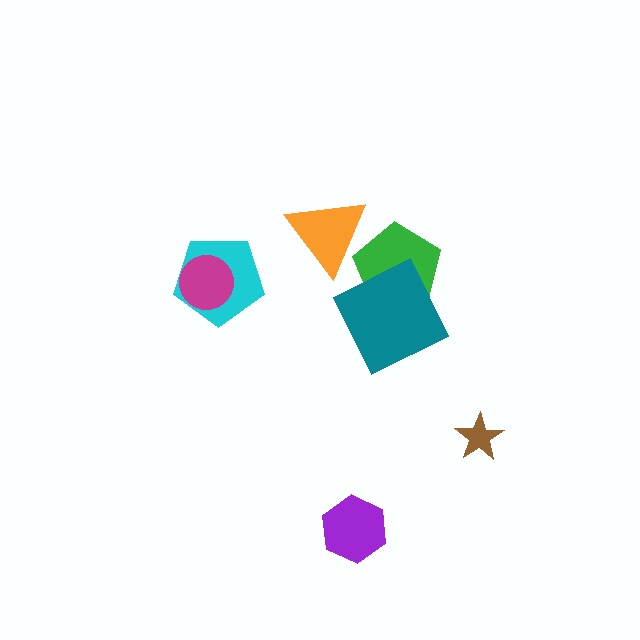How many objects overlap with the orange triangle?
1 object overlaps with the orange triangle.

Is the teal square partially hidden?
No, no other shape covers it.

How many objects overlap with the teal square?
1 object overlaps with the teal square.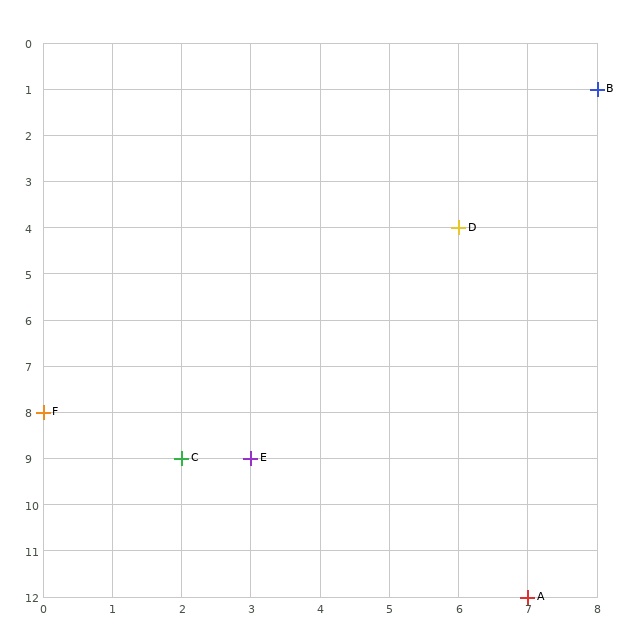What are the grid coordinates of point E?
Point E is at grid coordinates (3, 9).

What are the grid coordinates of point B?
Point B is at grid coordinates (8, 1).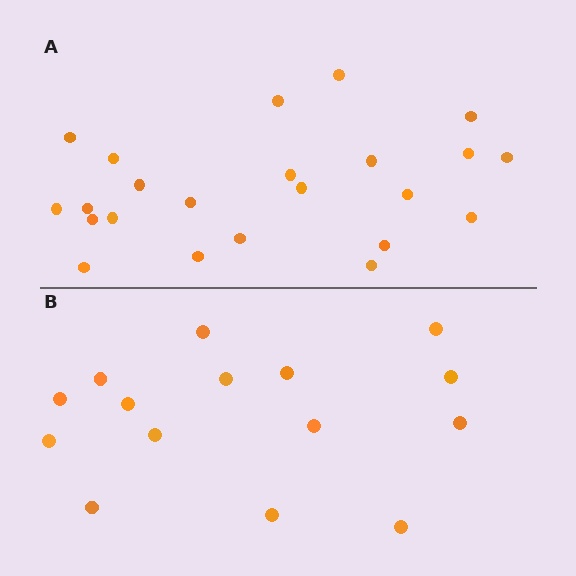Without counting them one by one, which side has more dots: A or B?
Region A (the top region) has more dots.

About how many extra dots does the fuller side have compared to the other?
Region A has roughly 8 or so more dots than region B.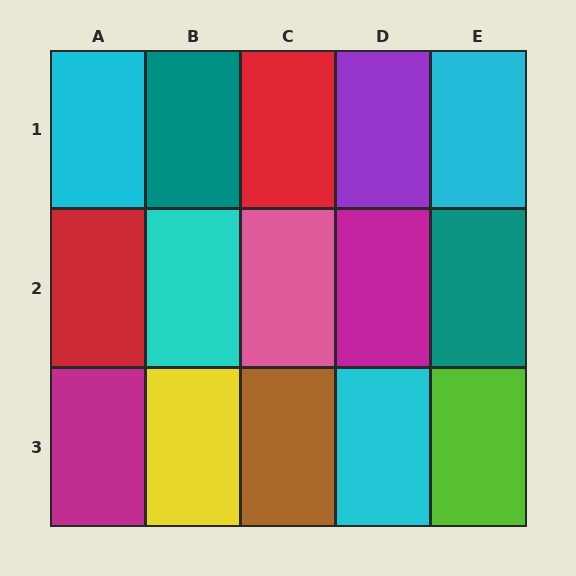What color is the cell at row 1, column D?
Purple.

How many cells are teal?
2 cells are teal.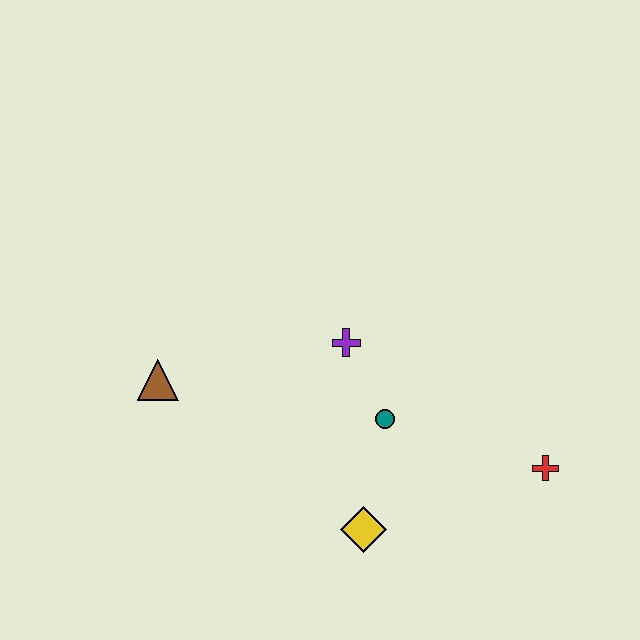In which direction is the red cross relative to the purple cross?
The red cross is to the right of the purple cross.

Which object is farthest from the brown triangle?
The red cross is farthest from the brown triangle.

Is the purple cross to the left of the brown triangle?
No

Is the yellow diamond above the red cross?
No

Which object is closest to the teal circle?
The purple cross is closest to the teal circle.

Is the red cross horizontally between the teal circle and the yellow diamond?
No